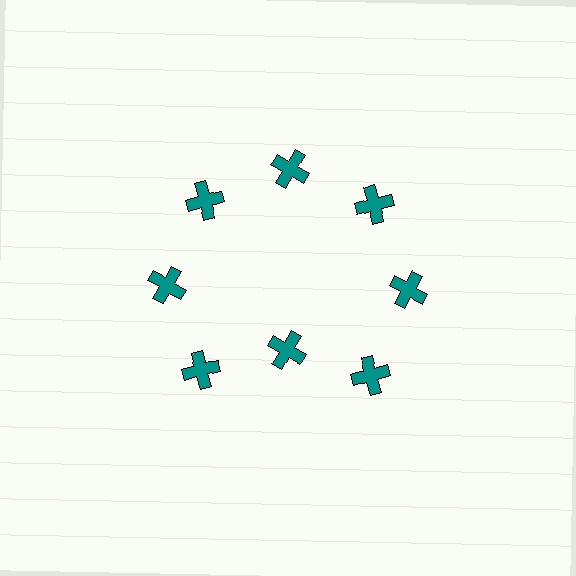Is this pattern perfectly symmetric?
No. The 8 teal crosses are arranged in a ring, but one element near the 6 o'clock position is pulled inward toward the center, breaking the 8-fold rotational symmetry.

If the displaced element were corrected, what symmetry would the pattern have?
It would have 8-fold rotational symmetry — the pattern would map onto itself every 45 degrees.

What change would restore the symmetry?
The symmetry would be restored by moving it outward, back onto the ring so that all 8 crosses sit at equal angles and equal distance from the center.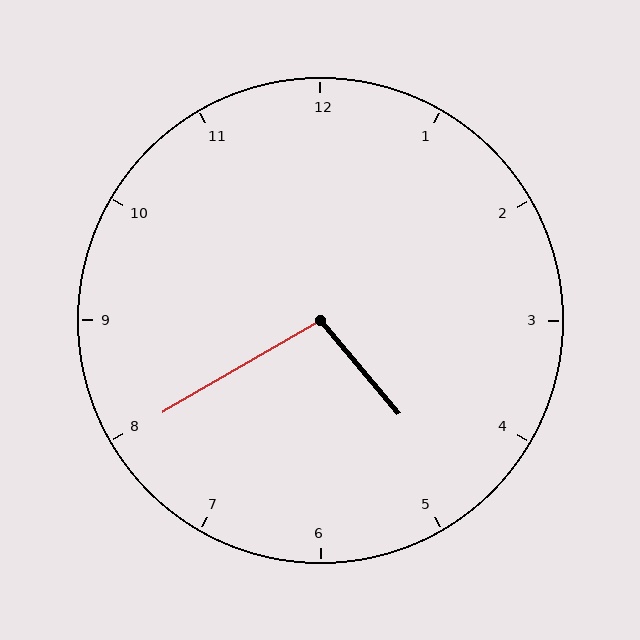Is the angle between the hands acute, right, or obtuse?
It is obtuse.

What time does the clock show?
4:40.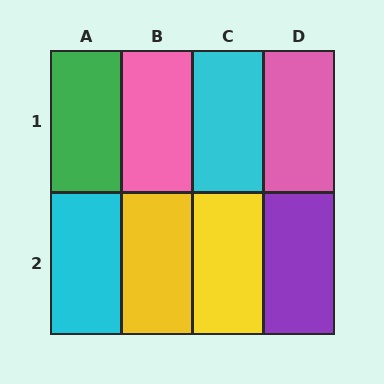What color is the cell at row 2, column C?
Yellow.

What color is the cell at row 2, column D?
Purple.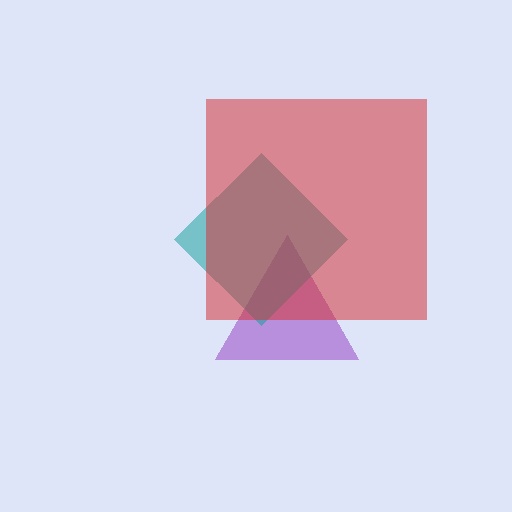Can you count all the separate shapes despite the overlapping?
Yes, there are 3 separate shapes.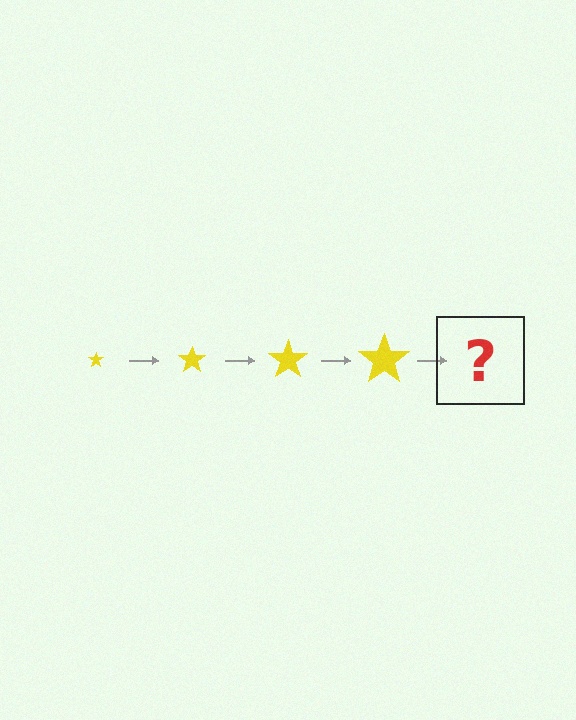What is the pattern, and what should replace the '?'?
The pattern is that the star gets progressively larger each step. The '?' should be a yellow star, larger than the previous one.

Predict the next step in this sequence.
The next step is a yellow star, larger than the previous one.